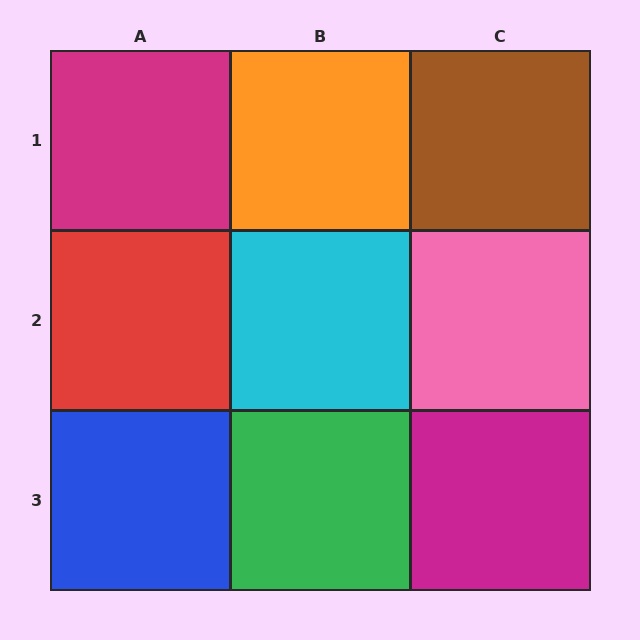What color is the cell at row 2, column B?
Cyan.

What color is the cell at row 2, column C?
Pink.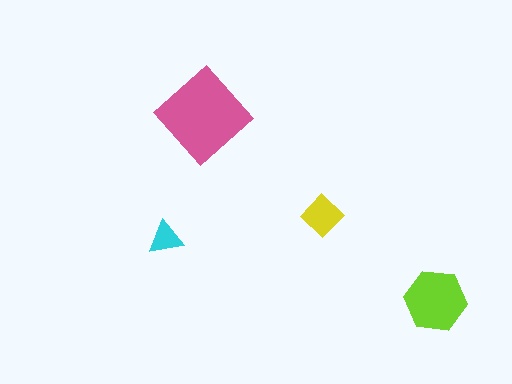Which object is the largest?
The pink diamond.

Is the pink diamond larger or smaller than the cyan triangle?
Larger.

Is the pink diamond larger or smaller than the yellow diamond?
Larger.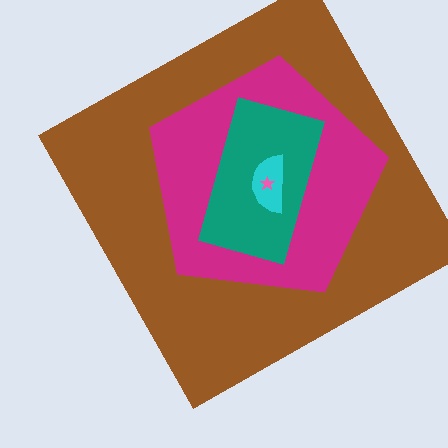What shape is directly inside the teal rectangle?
The cyan semicircle.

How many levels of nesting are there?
5.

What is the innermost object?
The pink star.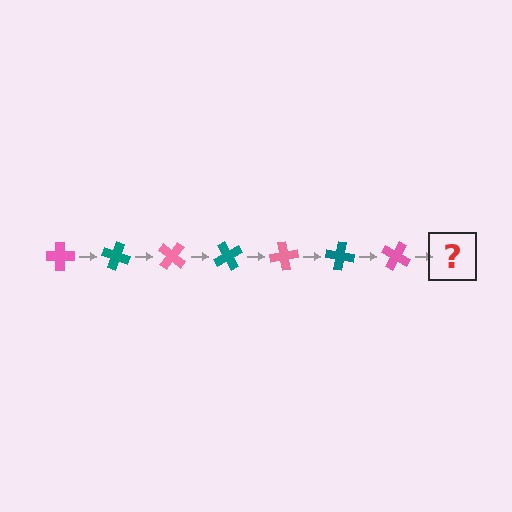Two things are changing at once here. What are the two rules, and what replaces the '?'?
The two rules are that it rotates 20 degrees each step and the color cycles through pink and teal. The '?' should be a teal cross, rotated 140 degrees from the start.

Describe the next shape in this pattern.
It should be a teal cross, rotated 140 degrees from the start.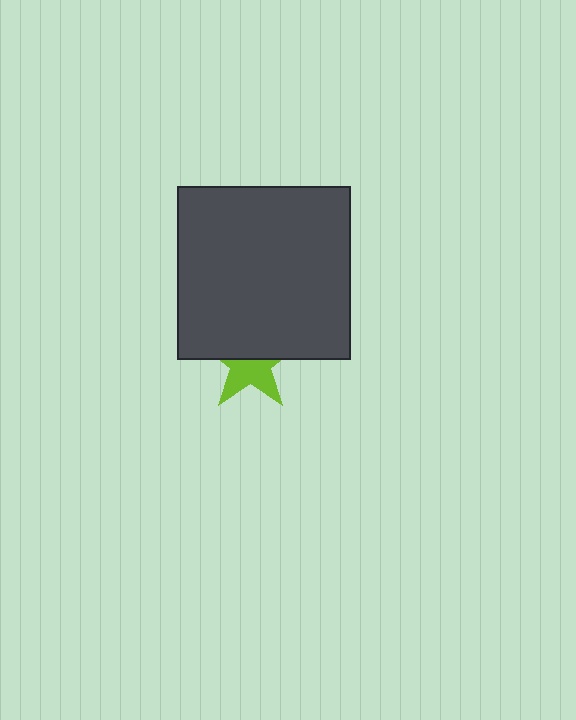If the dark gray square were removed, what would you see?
You would see the complete lime star.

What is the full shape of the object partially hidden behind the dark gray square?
The partially hidden object is a lime star.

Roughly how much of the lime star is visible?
About half of it is visible (roughly 49%).